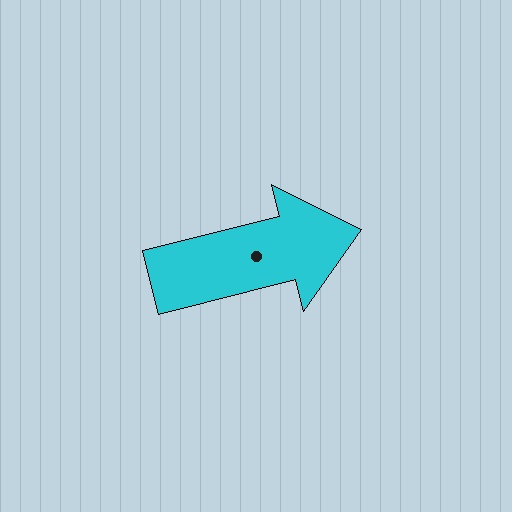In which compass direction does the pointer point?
East.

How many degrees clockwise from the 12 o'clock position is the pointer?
Approximately 76 degrees.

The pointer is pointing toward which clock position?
Roughly 3 o'clock.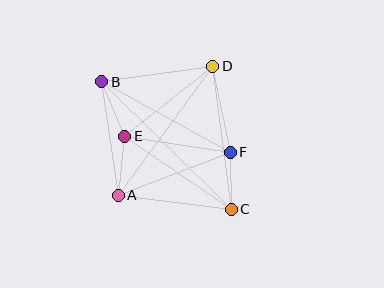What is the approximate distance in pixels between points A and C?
The distance between A and C is approximately 114 pixels.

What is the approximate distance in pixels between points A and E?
The distance between A and E is approximately 60 pixels.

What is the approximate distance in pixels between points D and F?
The distance between D and F is approximately 88 pixels.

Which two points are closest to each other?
Points C and F are closest to each other.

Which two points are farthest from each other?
Points B and C are farthest from each other.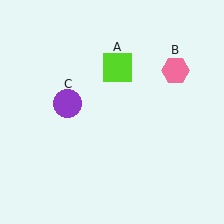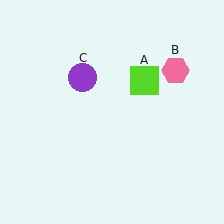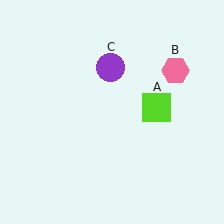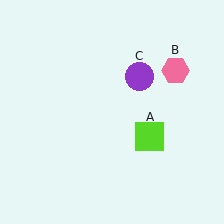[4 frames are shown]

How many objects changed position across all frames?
2 objects changed position: lime square (object A), purple circle (object C).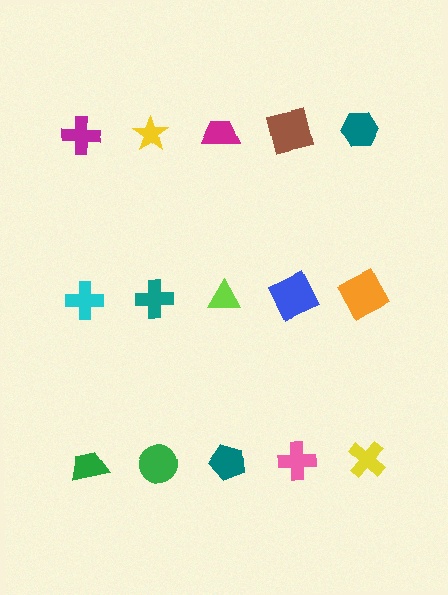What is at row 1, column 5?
A teal hexagon.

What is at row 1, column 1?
A magenta cross.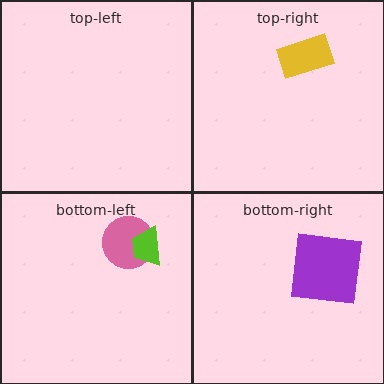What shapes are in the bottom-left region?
The pink circle, the lime trapezoid.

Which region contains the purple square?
The bottom-right region.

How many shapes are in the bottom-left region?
2.